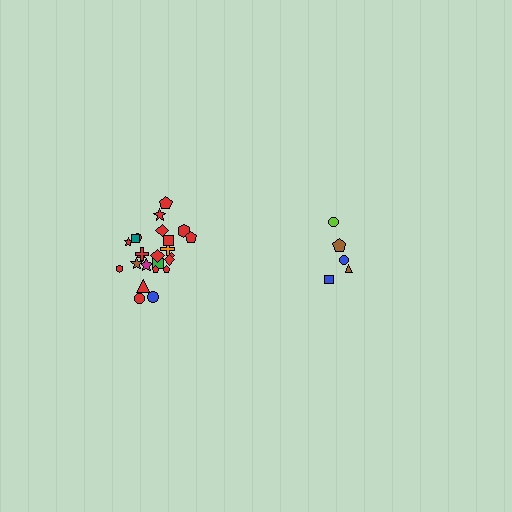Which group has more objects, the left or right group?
The left group.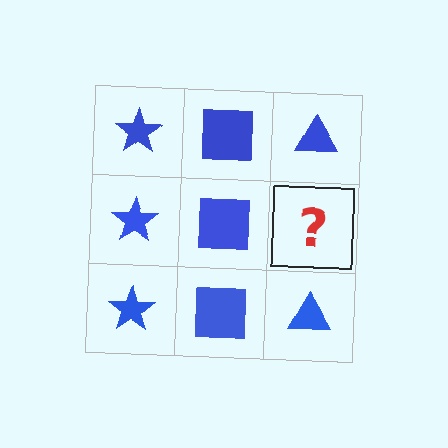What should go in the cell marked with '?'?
The missing cell should contain a blue triangle.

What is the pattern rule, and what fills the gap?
The rule is that each column has a consistent shape. The gap should be filled with a blue triangle.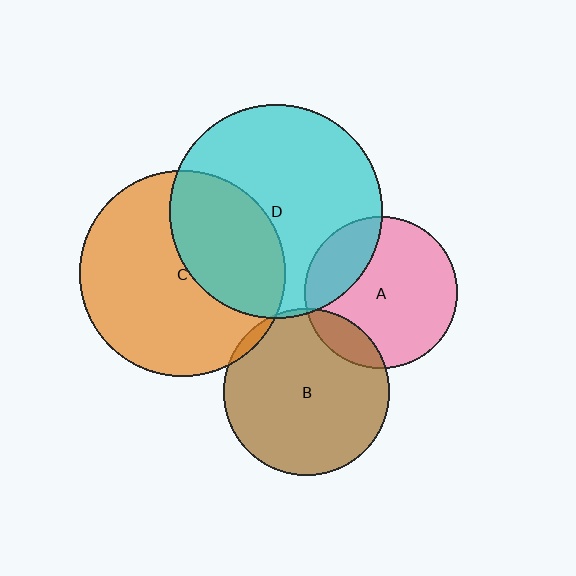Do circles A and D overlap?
Yes.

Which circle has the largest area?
Circle D (cyan).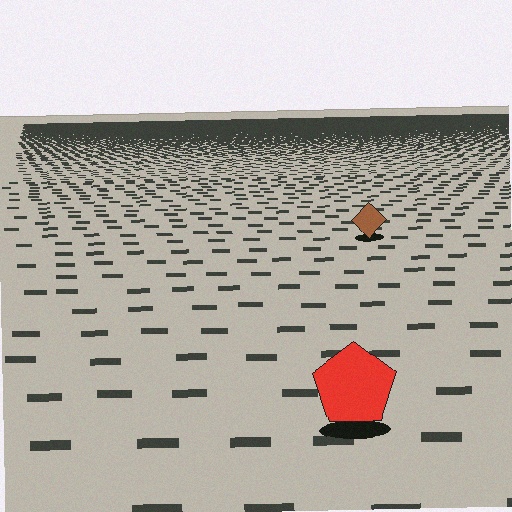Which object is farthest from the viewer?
The brown diamond is farthest from the viewer. It appears smaller and the ground texture around it is denser.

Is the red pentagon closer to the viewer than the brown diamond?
Yes. The red pentagon is closer — you can tell from the texture gradient: the ground texture is coarser near it.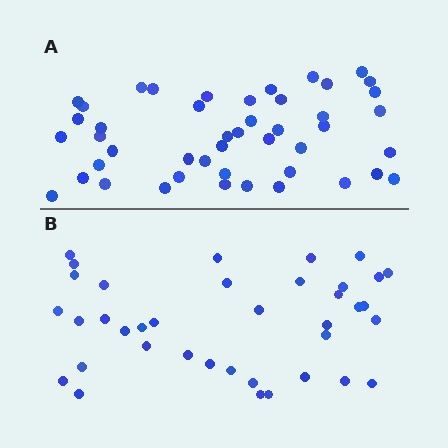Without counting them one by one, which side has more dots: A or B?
Region A (the top region) has more dots.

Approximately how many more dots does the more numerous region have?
Region A has roughly 8 or so more dots than region B.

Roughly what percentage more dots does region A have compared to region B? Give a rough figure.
About 20% more.